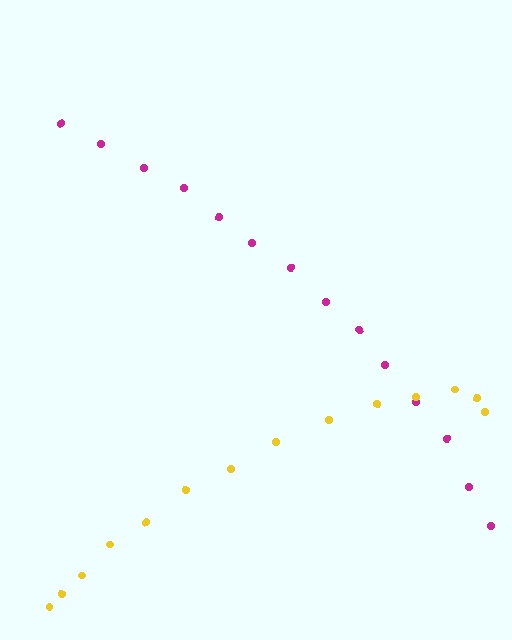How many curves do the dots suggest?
There are 2 distinct paths.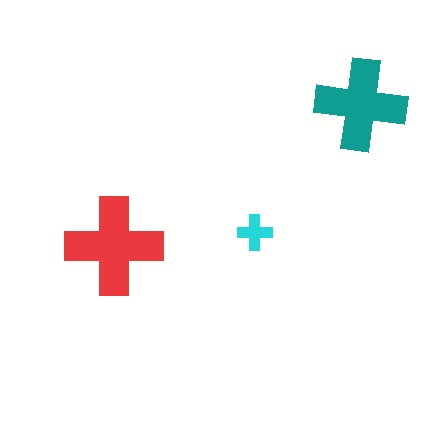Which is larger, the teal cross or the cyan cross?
The teal one.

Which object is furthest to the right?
The teal cross is rightmost.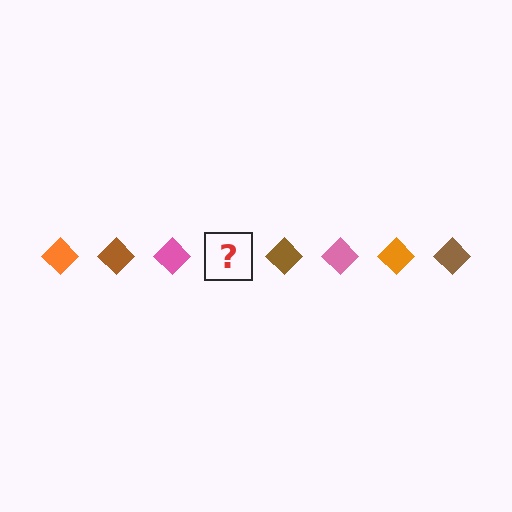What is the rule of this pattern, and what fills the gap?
The rule is that the pattern cycles through orange, brown, pink diamonds. The gap should be filled with an orange diamond.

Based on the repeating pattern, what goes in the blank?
The blank should be an orange diamond.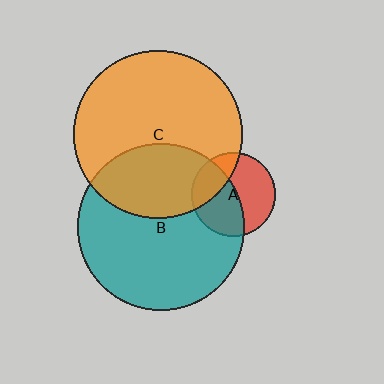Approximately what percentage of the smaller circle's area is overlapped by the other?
Approximately 35%.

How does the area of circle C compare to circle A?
Approximately 4.0 times.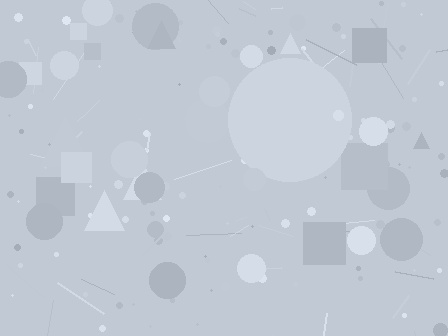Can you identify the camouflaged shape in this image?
The camouflaged shape is a circle.